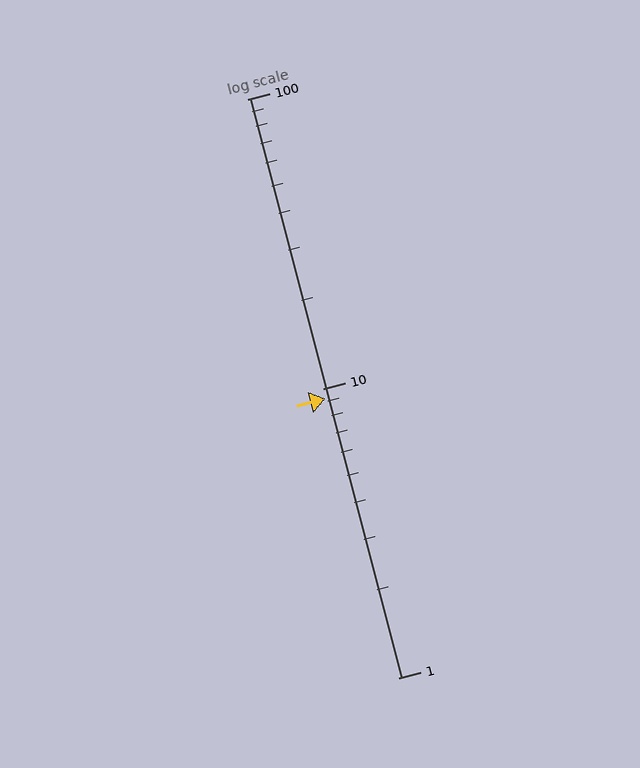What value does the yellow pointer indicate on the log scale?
The pointer indicates approximately 9.2.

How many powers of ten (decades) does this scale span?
The scale spans 2 decades, from 1 to 100.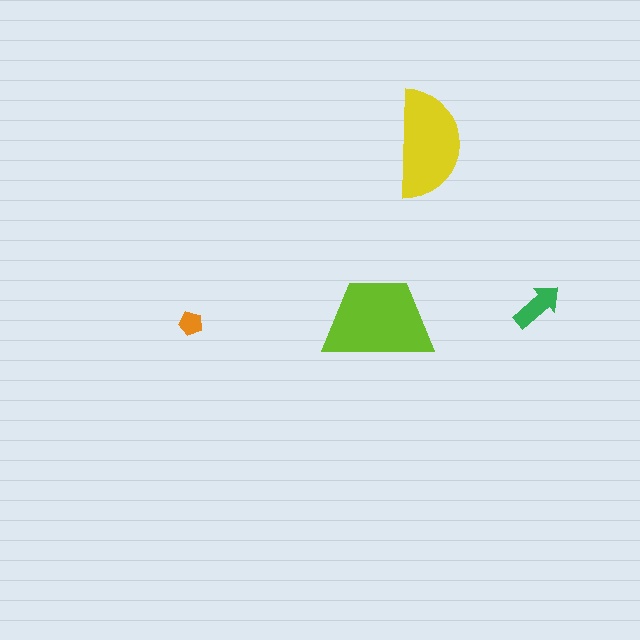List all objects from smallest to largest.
The orange pentagon, the green arrow, the yellow semicircle, the lime trapezoid.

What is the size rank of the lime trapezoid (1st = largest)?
1st.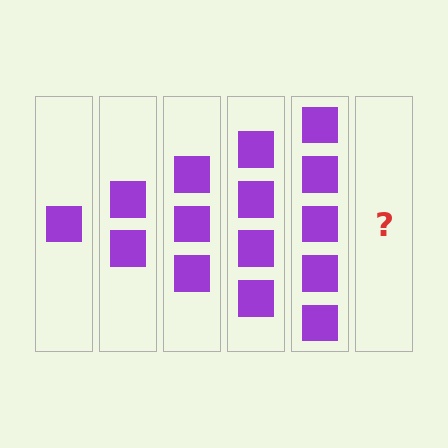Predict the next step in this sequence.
The next step is 6 squares.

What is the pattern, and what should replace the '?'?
The pattern is that each step adds one more square. The '?' should be 6 squares.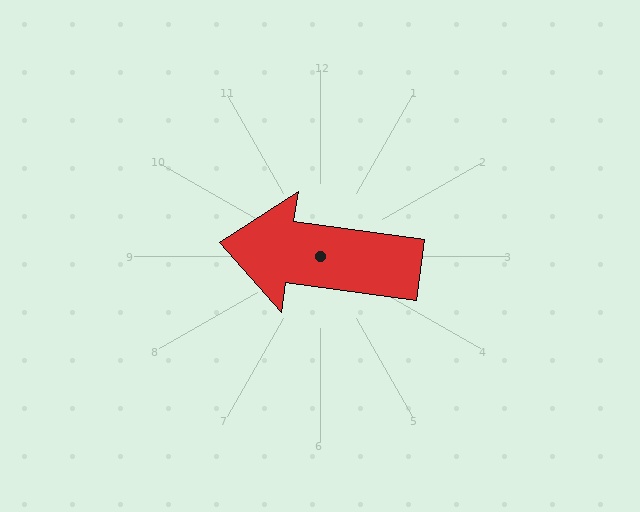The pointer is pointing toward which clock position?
Roughly 9 o'clock.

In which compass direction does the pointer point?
West.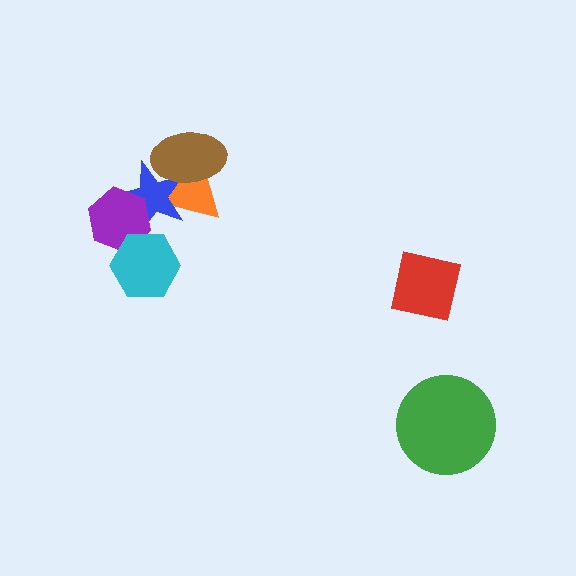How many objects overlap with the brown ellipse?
2 objects overlap with the brown ellipse.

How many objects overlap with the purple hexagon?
2 objects overlap with the purple hexagon.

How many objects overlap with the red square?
0 objects overlap with the red square.